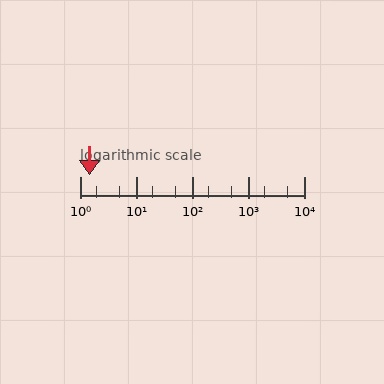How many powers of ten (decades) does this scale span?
The scale spans 4 decades, from 1 to 10000.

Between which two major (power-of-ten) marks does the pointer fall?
The pointer is between 1 and 10.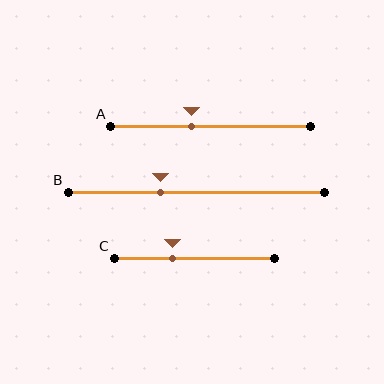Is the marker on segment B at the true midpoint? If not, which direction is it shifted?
No, the marker on segment B is shifted to the left by about 14% of the segment length.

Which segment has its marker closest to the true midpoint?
Segment A has its marker closest to the true midpoint.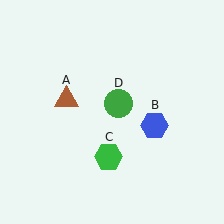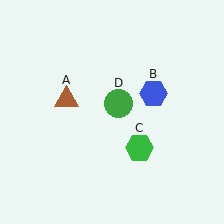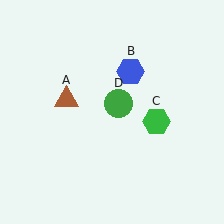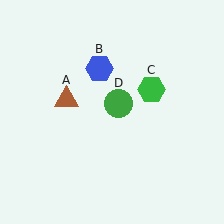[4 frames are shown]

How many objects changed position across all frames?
2 objects changed position: blue hexagon (object B), green hexagon (object C).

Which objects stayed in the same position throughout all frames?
Brown triangle (object A) and green circle (object D) remained stationary.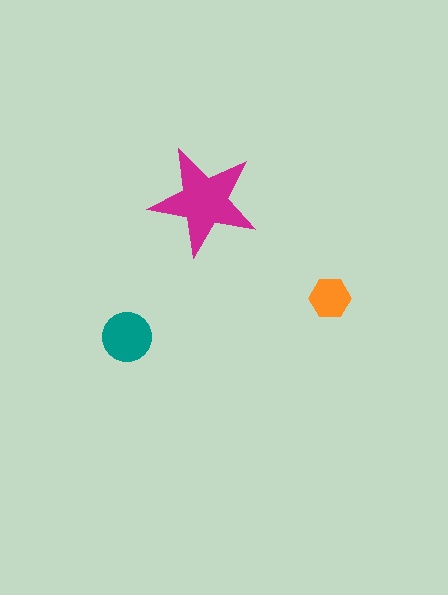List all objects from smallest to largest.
The orange hexagon, the teal circle, the magenta star.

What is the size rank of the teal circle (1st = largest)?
2nd.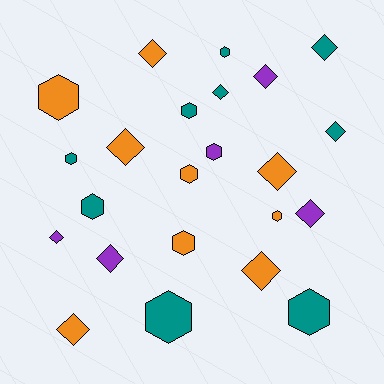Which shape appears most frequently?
Diamond, with 12 objects.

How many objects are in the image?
There are 23 objects.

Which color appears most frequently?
Orange, with 9 objects.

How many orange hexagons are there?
There are 4 orange hexagons.